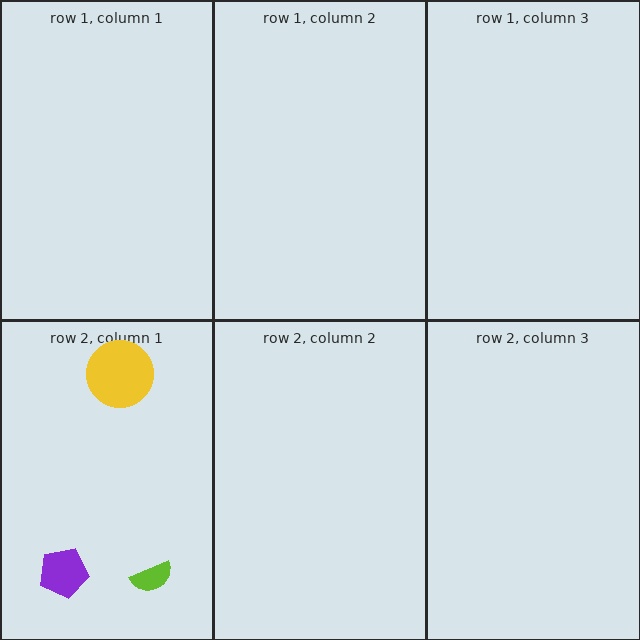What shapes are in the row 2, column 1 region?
The purple pentagon, the yellow circle, the lime semicircle.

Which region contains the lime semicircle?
The row 2, column 1 region.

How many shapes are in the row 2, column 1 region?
3.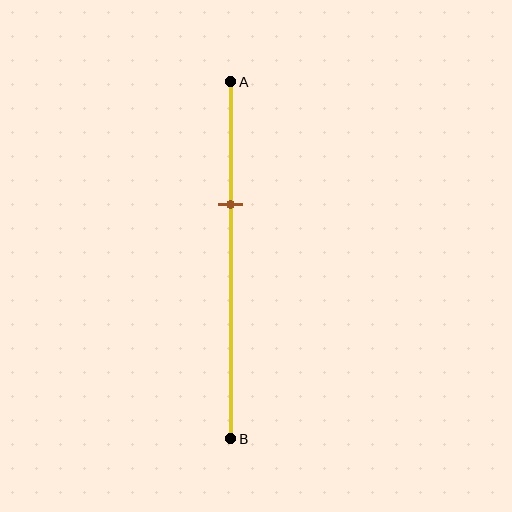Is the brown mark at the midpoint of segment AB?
No, the mark is at about 35% from A, not at the 50% midpoint.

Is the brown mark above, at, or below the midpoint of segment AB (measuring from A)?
The brown mark is above the midpoint of segment AB.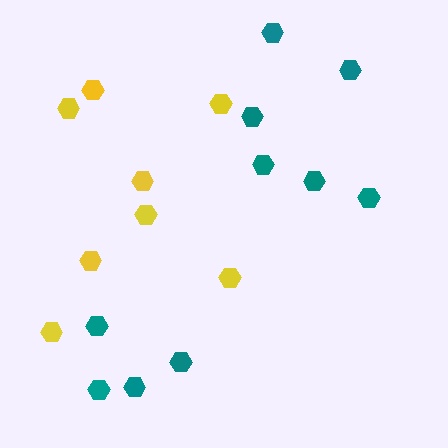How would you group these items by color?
There are 2 groups: one group of teal hexagons (10) and one group of yellow hexagons (8).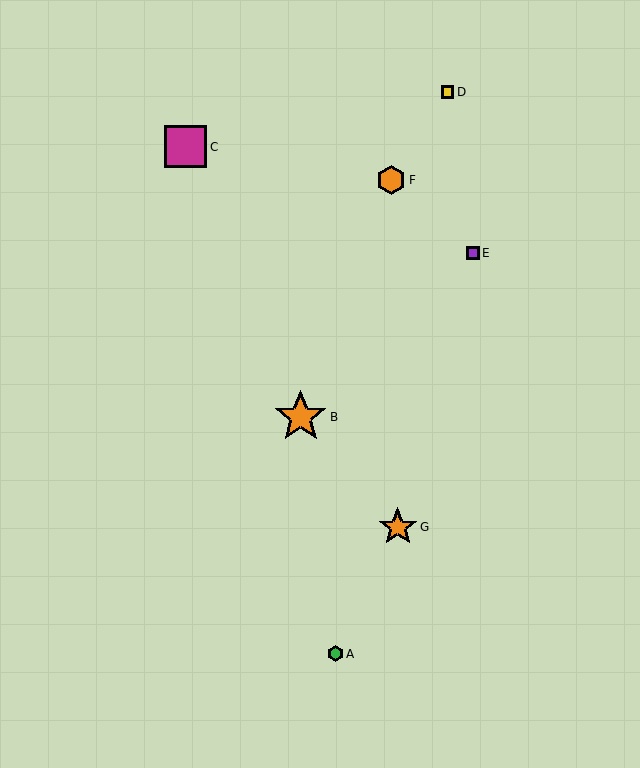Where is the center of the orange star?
The center of the orange star is at (398, 527).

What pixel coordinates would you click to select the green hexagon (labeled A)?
Click at (335, 654) to select the green hexagon A.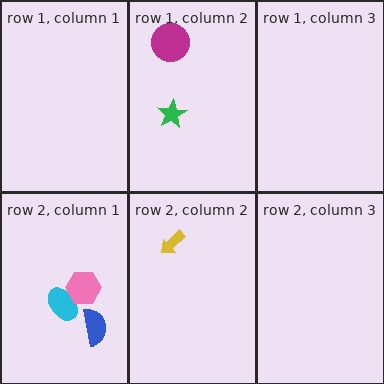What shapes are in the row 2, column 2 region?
The yellow arrow.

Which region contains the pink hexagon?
The row 2, column 1 region.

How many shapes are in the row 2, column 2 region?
1.